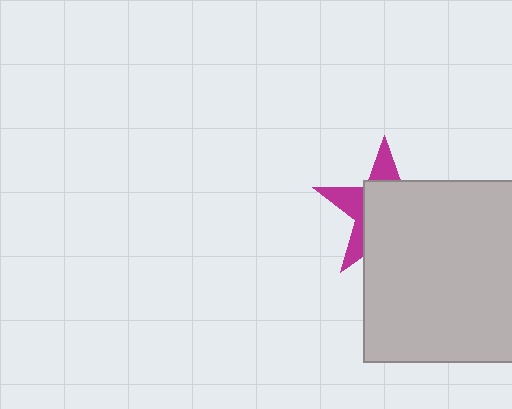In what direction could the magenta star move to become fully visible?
The magenta star could move toward the upper-left. That would shift it out from behind the light gray square entirely.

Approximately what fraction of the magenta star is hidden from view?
Roughly 66% of the magenta star is hidden behind the light gray square.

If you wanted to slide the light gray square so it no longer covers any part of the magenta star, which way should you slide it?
Slide it toward the lower-right — that is the most direct way to separate the two shapes.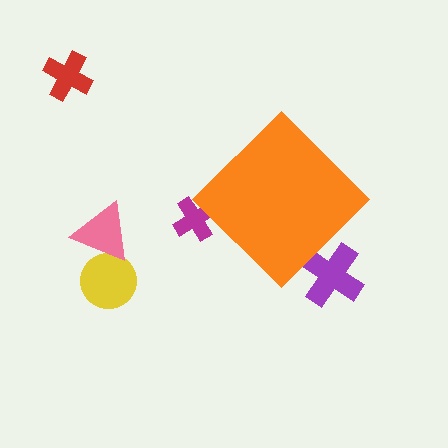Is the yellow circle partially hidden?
No, the yellow circle is fully visible.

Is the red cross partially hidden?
No, the red cross is fully visible.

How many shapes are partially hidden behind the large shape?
2 shapes are partially hidden.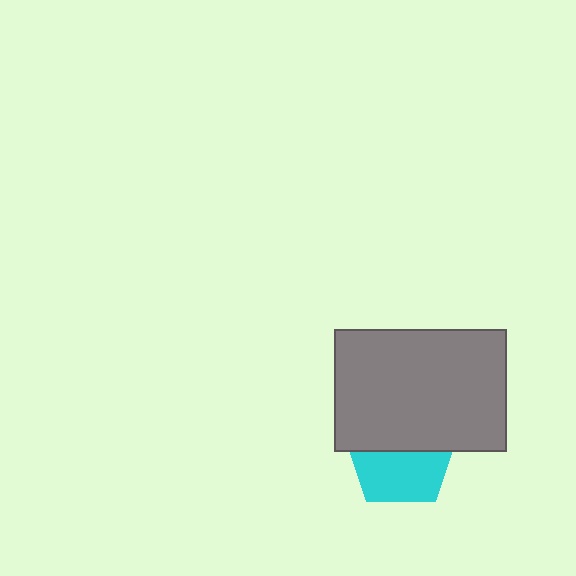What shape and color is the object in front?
The object in front is a gray rectangle.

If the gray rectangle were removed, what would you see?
You would see the complete cyan pentagon.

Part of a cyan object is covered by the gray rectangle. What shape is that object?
It is a pentagon.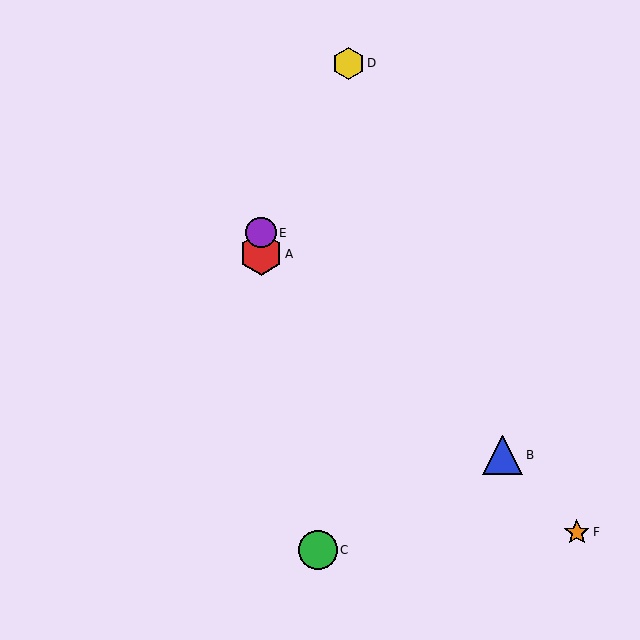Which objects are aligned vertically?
Objects A, E are aligned vertically.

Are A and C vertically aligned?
No, A is at x≈261 and C is at x≈318.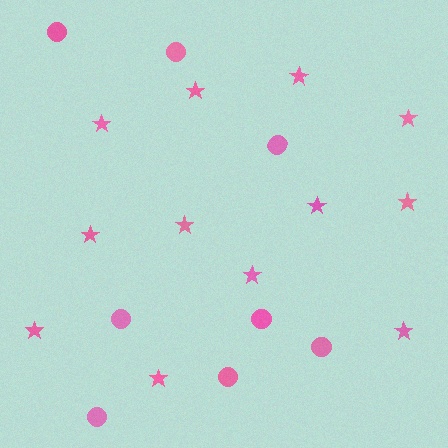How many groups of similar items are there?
There are 2 groups: one group of circles (8) and one group of stars (12).